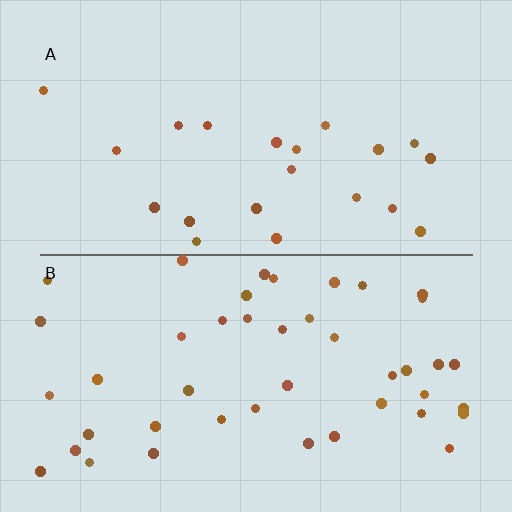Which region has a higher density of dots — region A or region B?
B (the bottom).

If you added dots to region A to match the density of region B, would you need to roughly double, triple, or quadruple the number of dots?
Approximately double.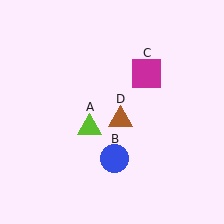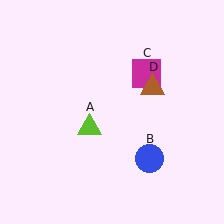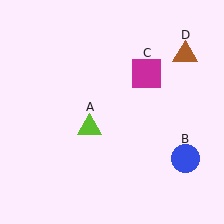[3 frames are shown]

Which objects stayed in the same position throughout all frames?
Lime triangle (object A) and magenta square (object C) remained stationary.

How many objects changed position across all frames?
2 objects changed position: blue circle (object B), brown triangle (object D).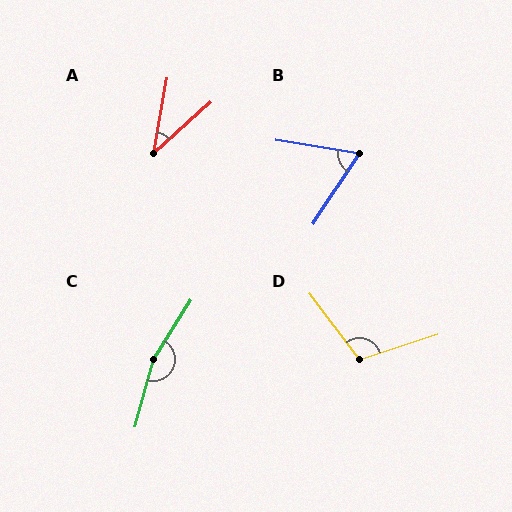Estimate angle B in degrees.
Approximately 66 degrees.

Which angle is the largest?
C, at approximately 163 degrees.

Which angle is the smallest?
A, at approximately 39 degrees.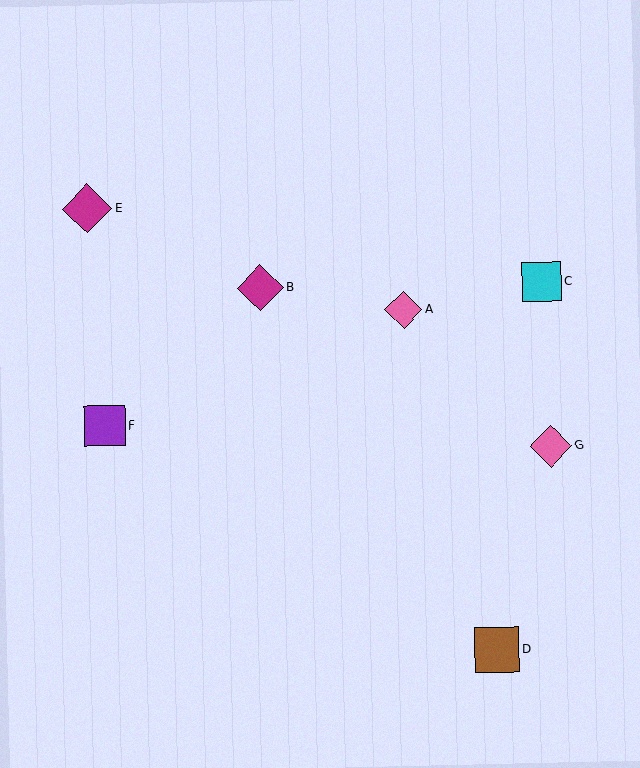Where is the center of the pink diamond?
The center of the pink diamond is at (404, 310).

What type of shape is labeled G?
Shape G is a pink diamond.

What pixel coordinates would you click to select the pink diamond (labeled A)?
Click at (404, 310) to select the pink diamond A.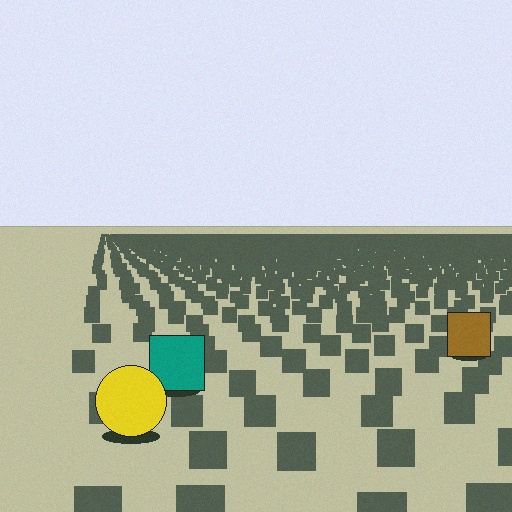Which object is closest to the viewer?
The yellow circle is closest. The texture marks near it are larger and more spread out.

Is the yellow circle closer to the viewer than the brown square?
Yes. The yellow circle is closer — you can tell from the texture gradient: the ground texture is coarser near it.